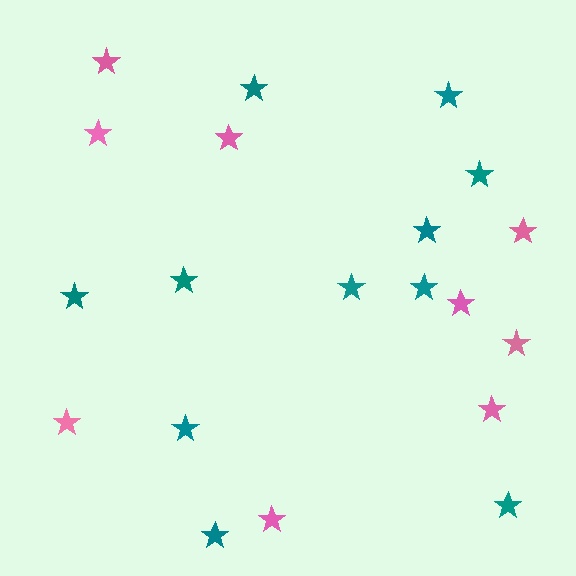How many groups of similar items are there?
There are 2 groups: one group of pink stars (9) and one group of teal stars (11).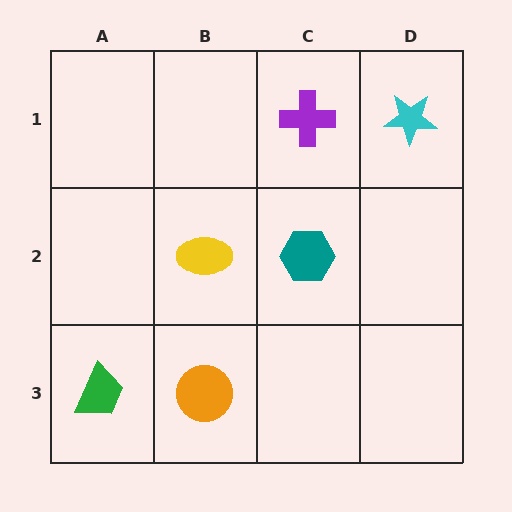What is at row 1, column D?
A cyan star.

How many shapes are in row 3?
2 shapes.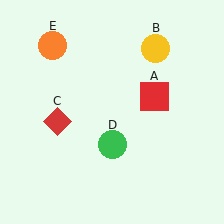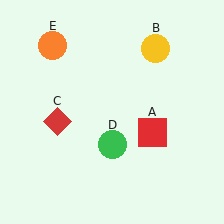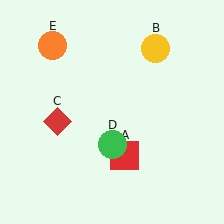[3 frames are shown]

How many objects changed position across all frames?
1 object changed position: red square (object A).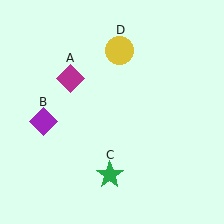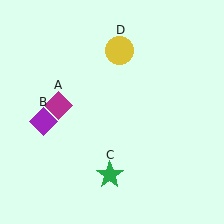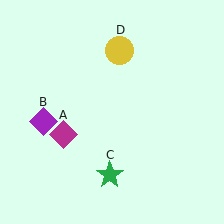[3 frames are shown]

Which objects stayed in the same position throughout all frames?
Purple diamond (object B) and green star (object C) and yellow circle (object D) remained stationary.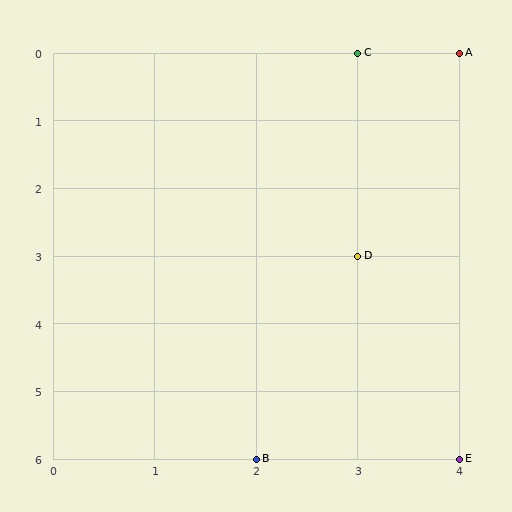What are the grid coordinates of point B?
Point B is at grid coordinates (2, 6).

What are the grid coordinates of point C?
Point C is at grid coordinates (3, 0).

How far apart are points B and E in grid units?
Points B and E are 2 columns apart.